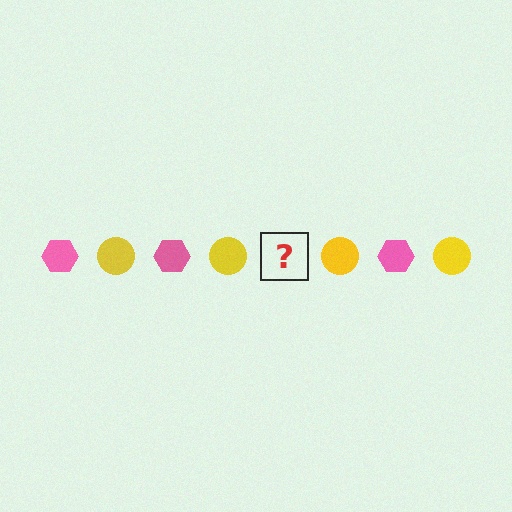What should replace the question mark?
The question mark should be replaced with a pink hexagon.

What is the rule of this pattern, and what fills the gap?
The rule is that the pattern alternates between pink hexagon and yellow circle. The gap should be filled with a pink hexagon.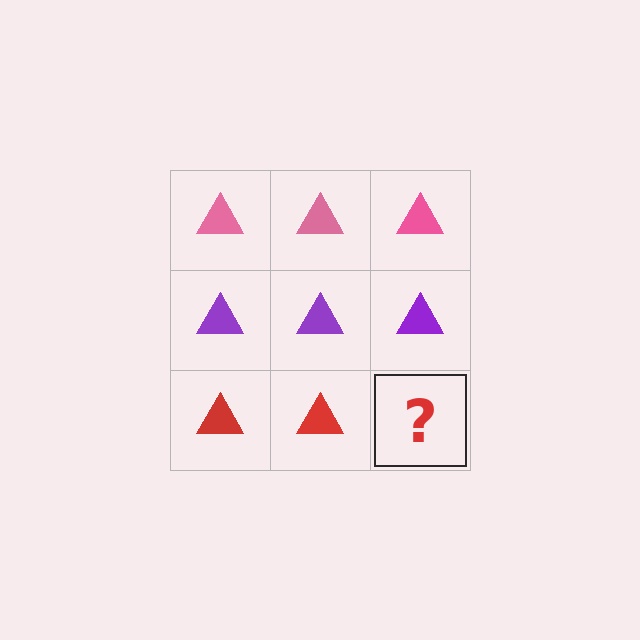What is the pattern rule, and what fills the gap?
The rule is that each row has a consistent color. The gap should be filled with a red triangle.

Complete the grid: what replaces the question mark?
The question mark should be replaced with a red triangle.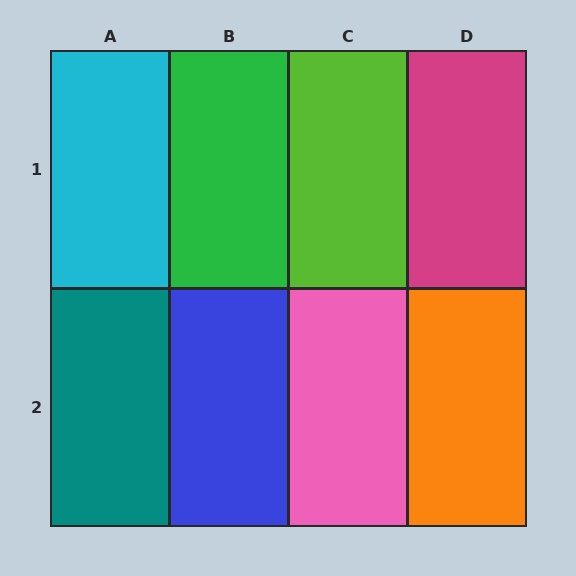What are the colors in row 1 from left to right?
Cyan, green, lime, magenta.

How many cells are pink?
1 cell is pink.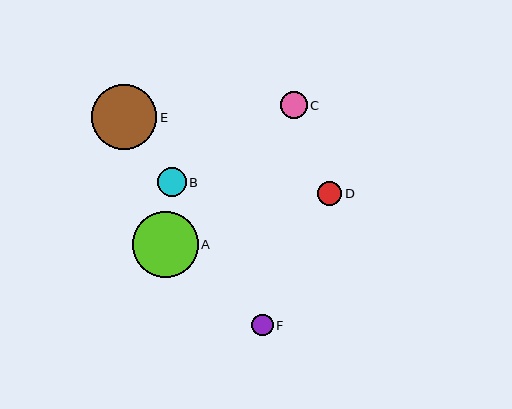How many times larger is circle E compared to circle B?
Circle E is approximately 2.3 times the size of circle B.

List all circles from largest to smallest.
From largest to smallest: A, E, B, C, D, F.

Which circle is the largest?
Circle A is the largest with a size of approximately 66 pixels.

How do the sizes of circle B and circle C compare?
Circle B and circle C are approximately the same size.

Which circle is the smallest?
Circle F is the smallest with a size of approximately 22 pixels.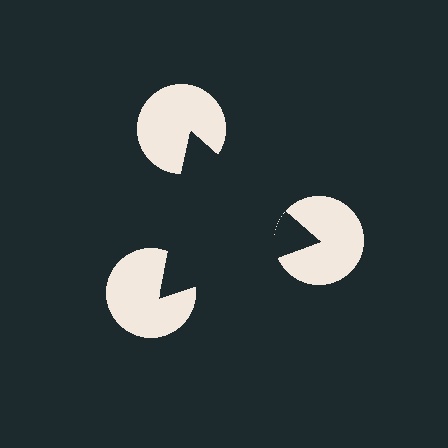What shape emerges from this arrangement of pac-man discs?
An illusory triangle — its edges are inferred from the aligned wedge cuts in the pac-man discs, not physically drawn.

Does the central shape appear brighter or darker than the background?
It typically appears slightly darker than the background, even though no actual brightness change is drawn.